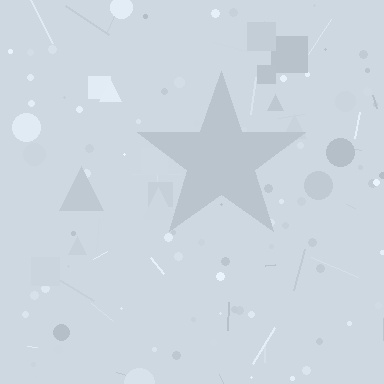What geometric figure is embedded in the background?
A star is embedded in the background.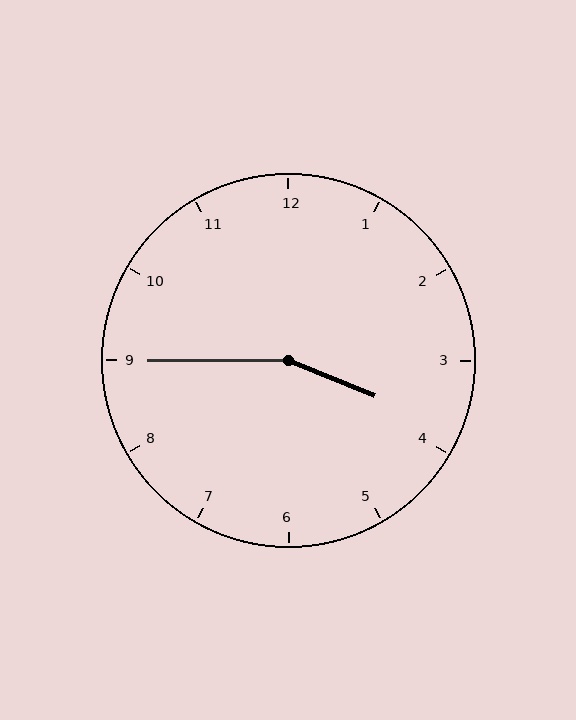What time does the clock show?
3:45.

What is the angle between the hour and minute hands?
Approximately 158 degrees.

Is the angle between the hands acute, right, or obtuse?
It is obtuse.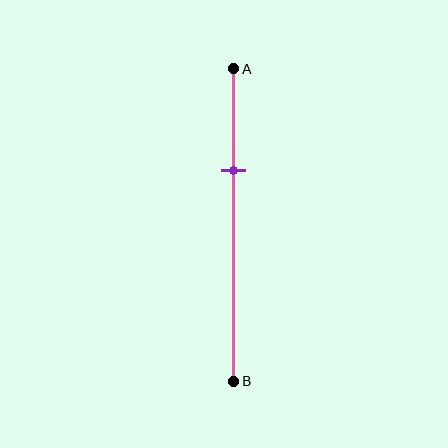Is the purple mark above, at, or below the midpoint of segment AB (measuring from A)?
The purple mark is above the midpoint of segment AB.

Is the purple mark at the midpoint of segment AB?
No, the mark is at about 35% from A, not at the 50% midpoint.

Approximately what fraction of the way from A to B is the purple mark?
The purple mark is approximately 35% of the way from A to B.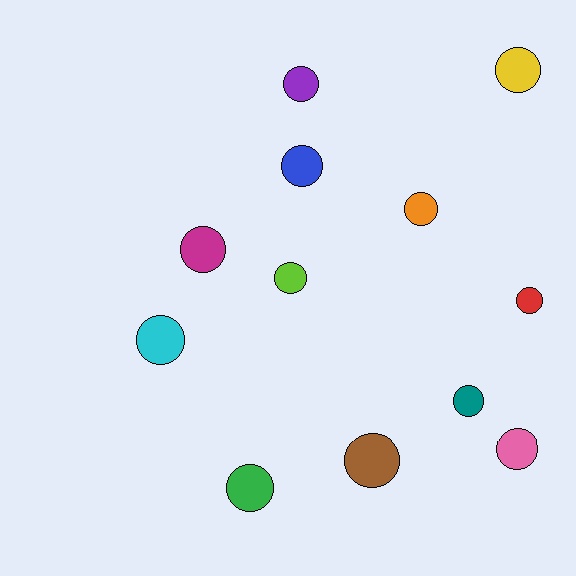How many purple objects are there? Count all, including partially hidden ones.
There is 1 purple object.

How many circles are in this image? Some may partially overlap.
There are 12 circles.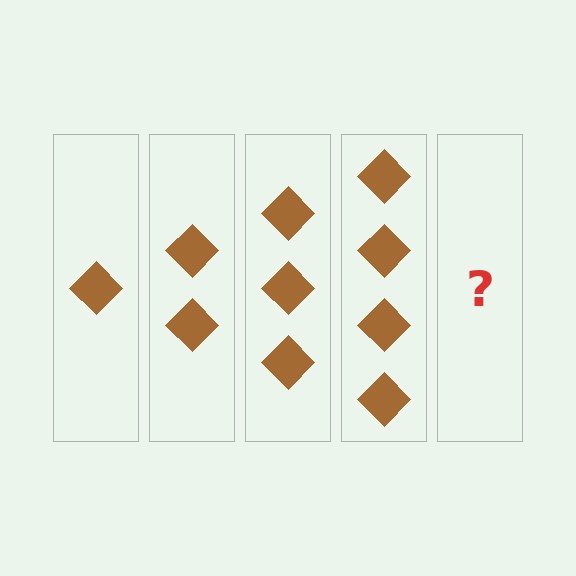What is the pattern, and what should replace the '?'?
The pattern is that each step adds one more diamond. The '?' should be 5 diamonds.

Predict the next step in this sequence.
The next step is 5 diamonds.